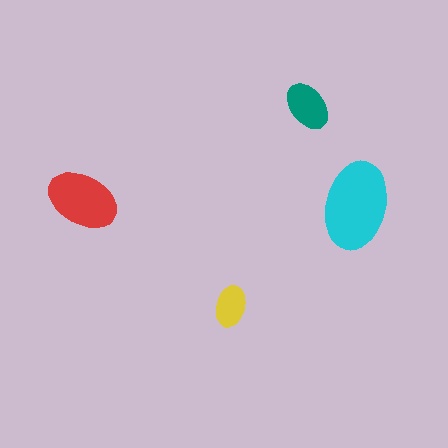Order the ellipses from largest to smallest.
the cyan one, the red one, the teal one, the yellow one.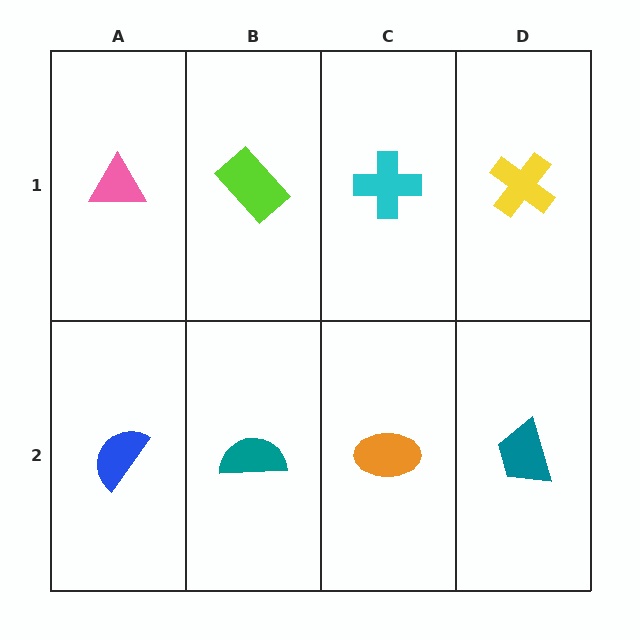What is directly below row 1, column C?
An orange ellipse.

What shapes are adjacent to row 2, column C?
A cyan cross (row 1, column C), a teal semicircle (row 2, column B), a teal trapezoid (row 2, column D).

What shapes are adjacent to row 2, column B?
A lime rectangle (row 1, column B), a blue semicircle (row 2, column A), an orange ellipse (row 2, column C).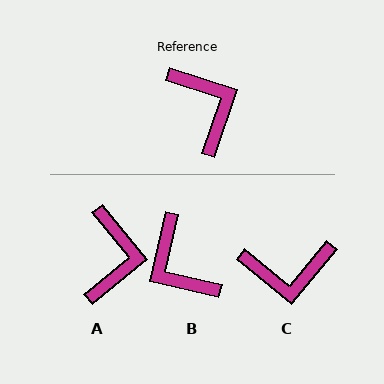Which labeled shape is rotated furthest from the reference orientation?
B, about 174 degrees away.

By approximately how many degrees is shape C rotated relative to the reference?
Approximately 111 degrees clockwise.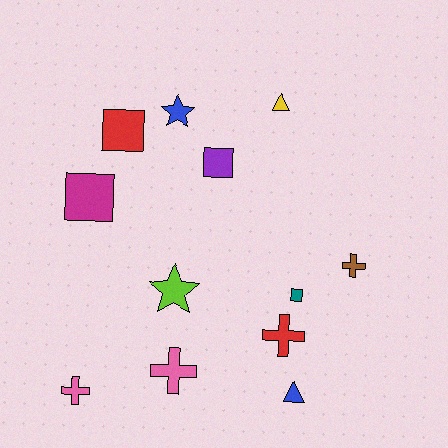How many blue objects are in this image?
There are 2 blue objects.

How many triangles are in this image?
There are 2 triangles.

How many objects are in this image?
There are 12 objects.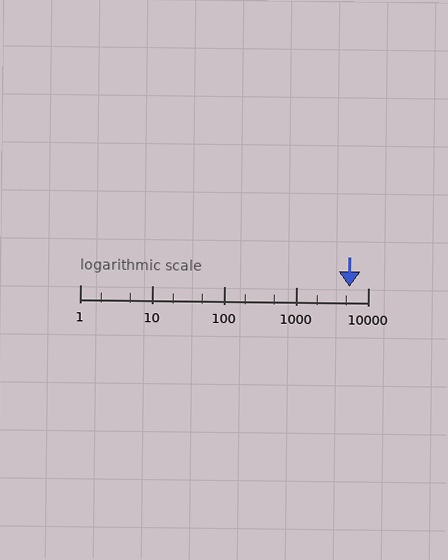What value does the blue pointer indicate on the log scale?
The pointer indicates approximately 5500.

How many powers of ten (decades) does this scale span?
The scale spans 4 decades, from 1 to 10000.